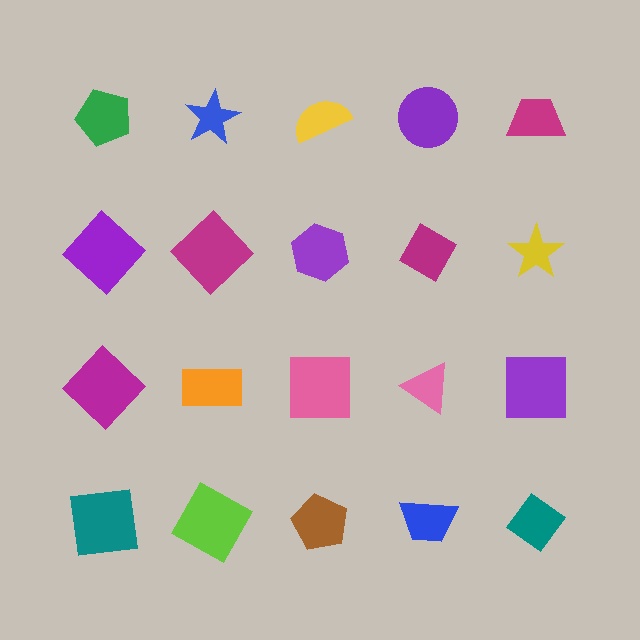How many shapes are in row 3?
5 shapes.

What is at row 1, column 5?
A magenta trapezoid.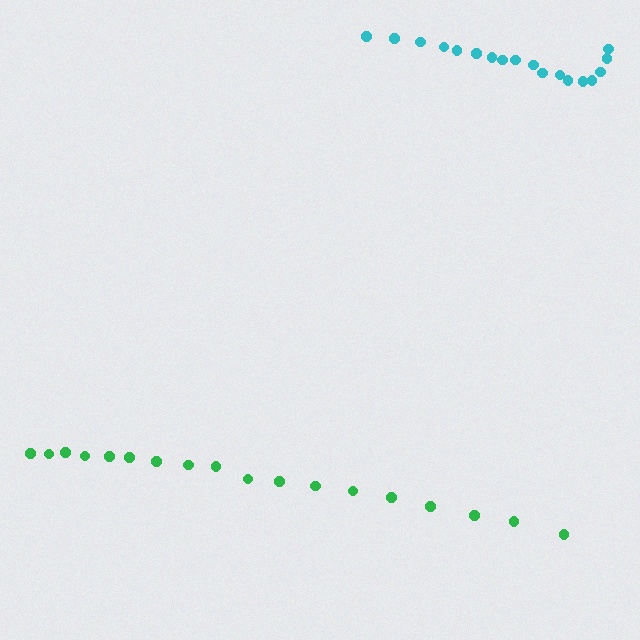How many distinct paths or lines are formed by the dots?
There are 2 distinct paths.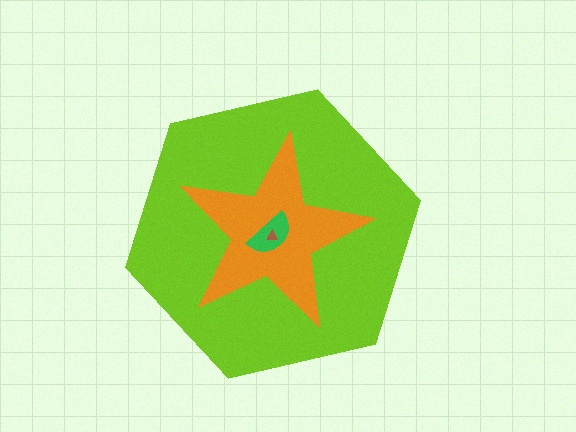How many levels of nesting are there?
4.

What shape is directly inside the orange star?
The green semicircle.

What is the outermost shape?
The lime hexagon.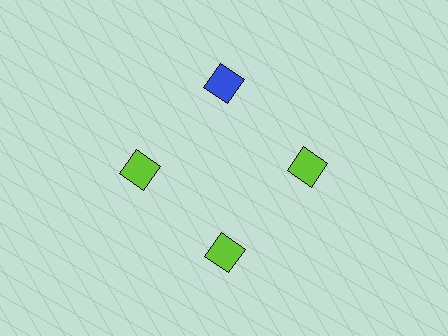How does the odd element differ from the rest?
It has a different color: blue instead of lime.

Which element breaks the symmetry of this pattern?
The blue diamond at roughly the 12 o'clock position breaks the symmetry. All other shapes are lime diamonds.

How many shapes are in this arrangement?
There are 4 shapes arranged in a ring pattern.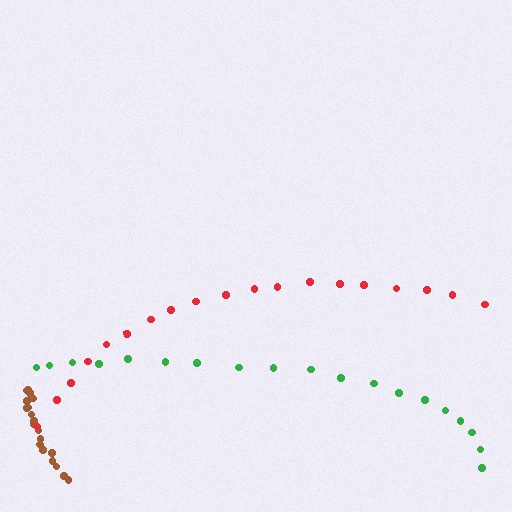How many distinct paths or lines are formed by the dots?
There are 3 distinct paths.